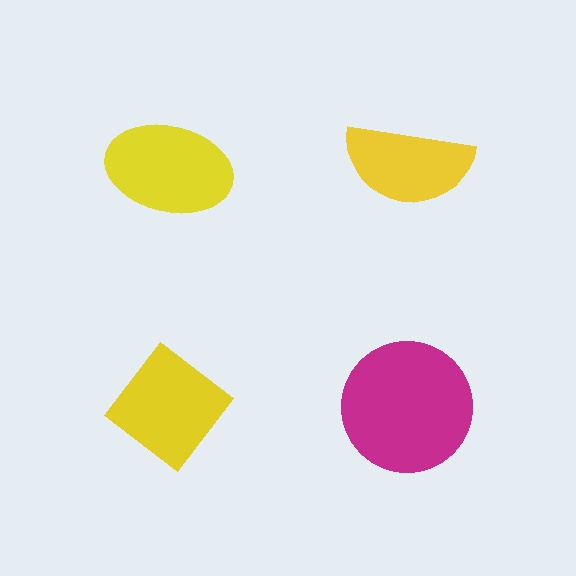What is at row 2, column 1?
A yellow diamond.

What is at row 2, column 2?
A magenta circle.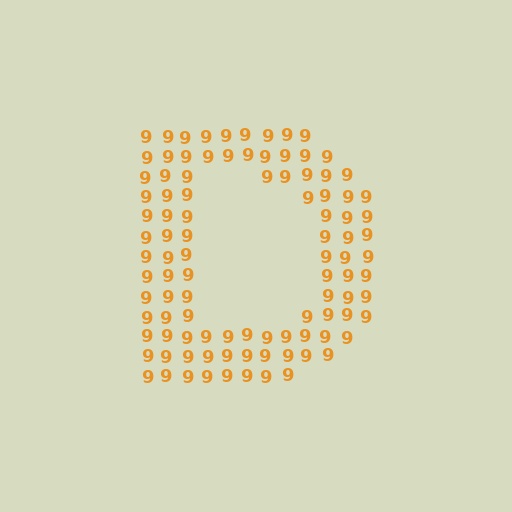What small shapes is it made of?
It is made of small digit 9's.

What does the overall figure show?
The overall figure shows the letter D.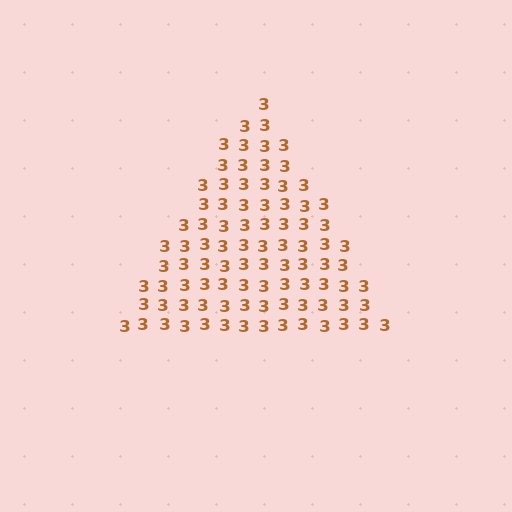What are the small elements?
The small elements are digit 3's.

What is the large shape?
The large shape is a triangle.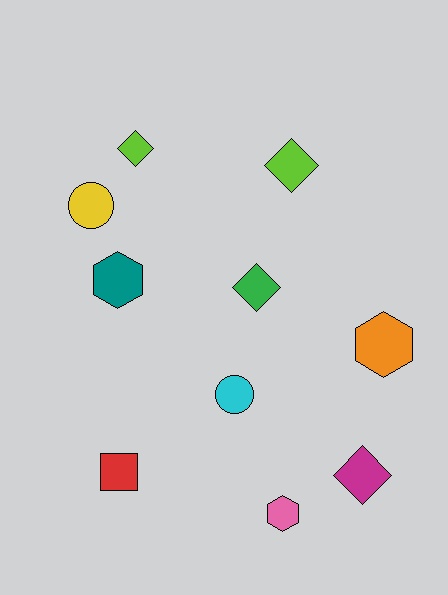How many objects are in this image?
There are 10 objects.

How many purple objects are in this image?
There are no purple objects.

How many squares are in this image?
There is 1 square.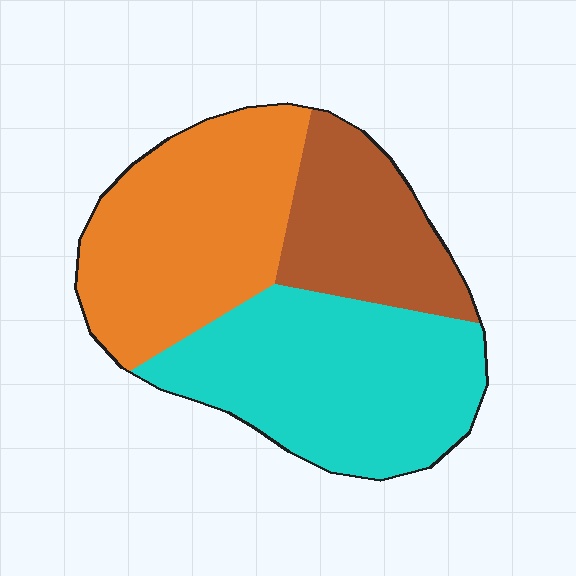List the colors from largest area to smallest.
From largest to smallest: cyan, orange, brown.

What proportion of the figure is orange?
Orange covers 37% of the figure.